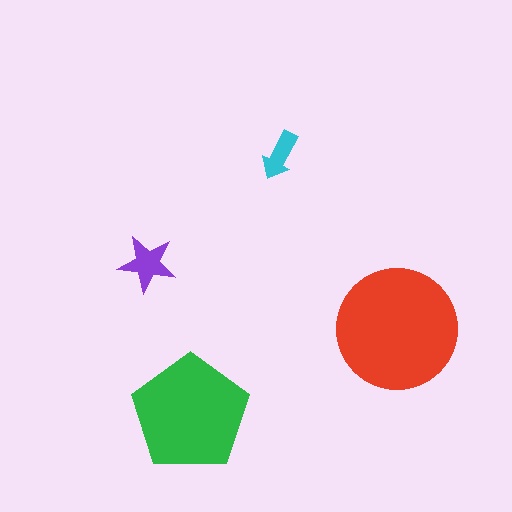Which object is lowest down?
The green pentagon is bottommost.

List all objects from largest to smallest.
The red circle, the green pentagon, the purple star, the cyan arrow.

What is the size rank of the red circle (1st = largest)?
1st.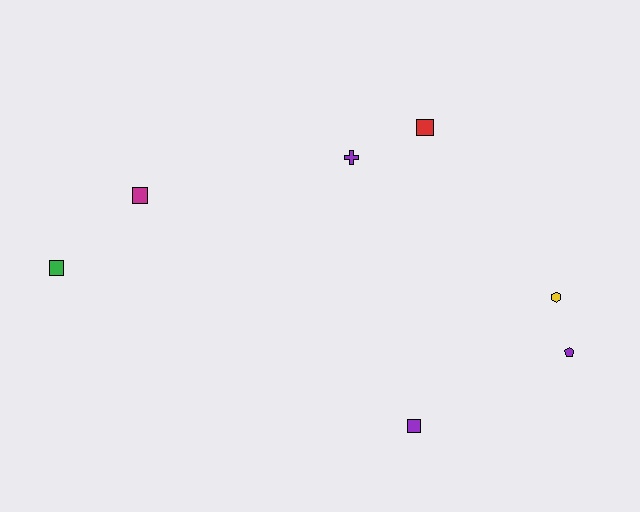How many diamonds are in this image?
There are no diamonds.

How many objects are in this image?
There are 7 objects.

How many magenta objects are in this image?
There is 1 magenta object.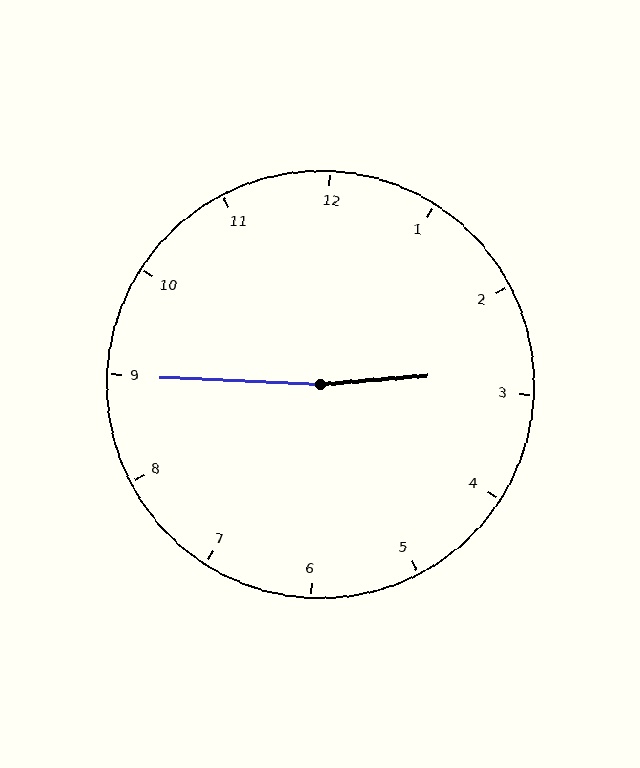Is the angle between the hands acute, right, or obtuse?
It is obtuse.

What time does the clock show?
2:45.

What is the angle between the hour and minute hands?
Approximately 172 degrees.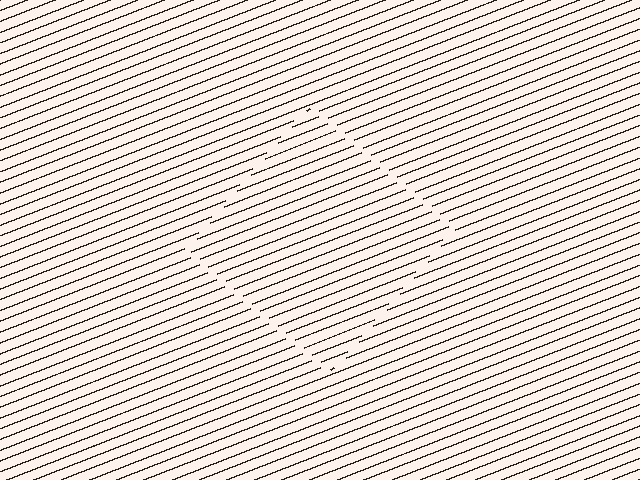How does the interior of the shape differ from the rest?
The interior of the shape contains the same grating, shifted by half a period — the contour is defined by the phase discontinuity where line-ends from the inner and outer gratings abut.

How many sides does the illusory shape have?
4 sides — the line-ends trace a square.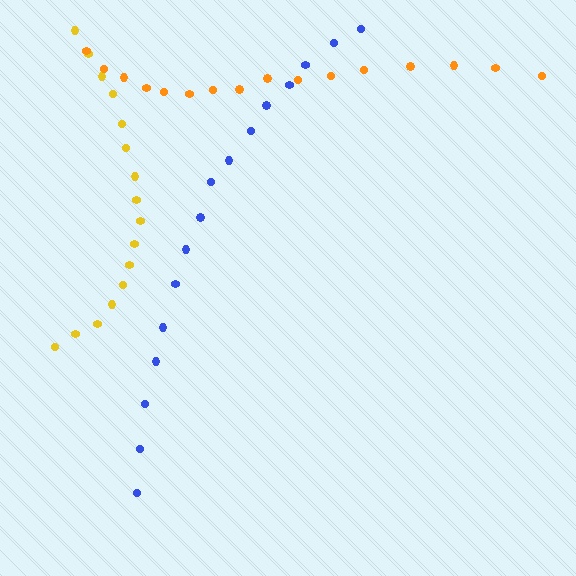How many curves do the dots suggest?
There are 3 distinct paths.